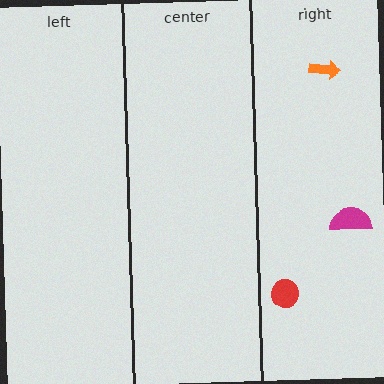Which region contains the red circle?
The right region.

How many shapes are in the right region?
3.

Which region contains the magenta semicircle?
The right region.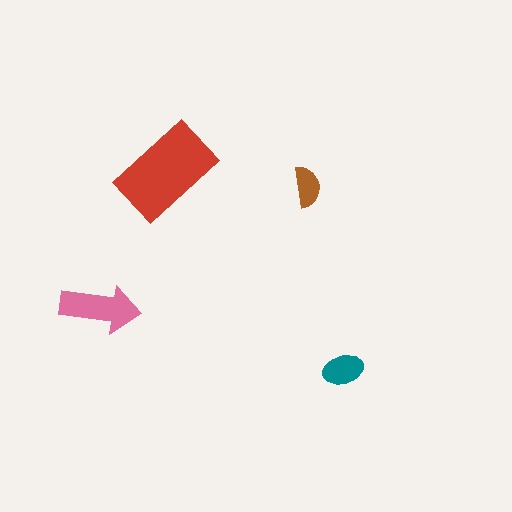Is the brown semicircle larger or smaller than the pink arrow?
Smaller.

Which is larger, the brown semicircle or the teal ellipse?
The teal ellipse.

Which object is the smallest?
The brown semicircle.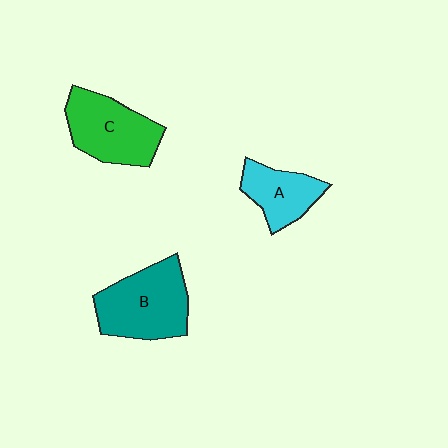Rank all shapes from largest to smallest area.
From largest to smallest: B (teal), C (green), A (cyan).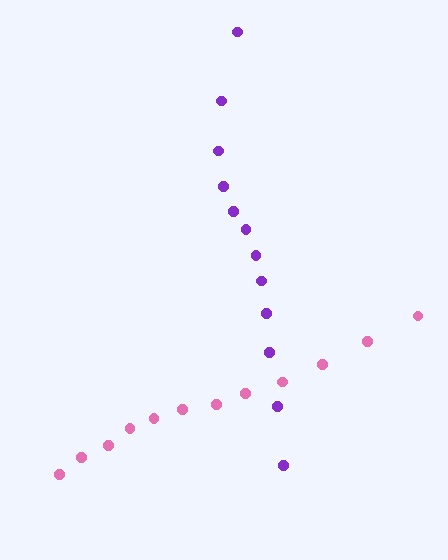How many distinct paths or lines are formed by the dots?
There are 2 distinct paths.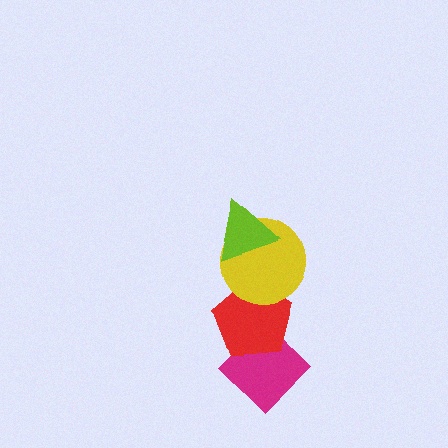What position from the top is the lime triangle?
The lime triangle is 1st from the top.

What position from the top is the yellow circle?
The yellow circle is 2nd from the top.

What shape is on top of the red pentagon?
The yellow circle is on top of the red pentagon.